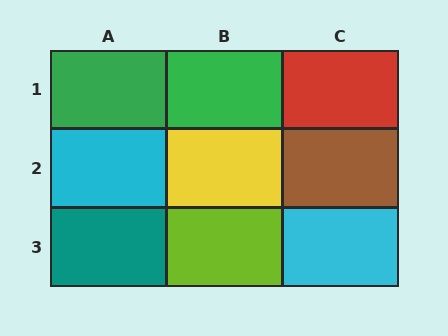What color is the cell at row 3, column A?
Teal.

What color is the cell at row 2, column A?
Cyan.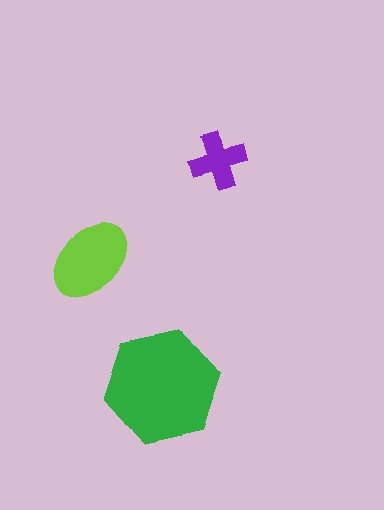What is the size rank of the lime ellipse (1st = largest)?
2nd.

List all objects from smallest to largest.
The purple cross, the lime ellipse, the green hexagon.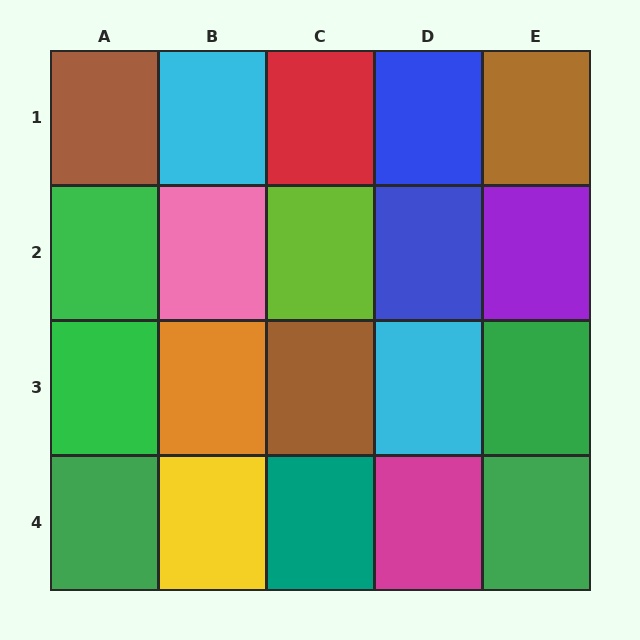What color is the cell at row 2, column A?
Green.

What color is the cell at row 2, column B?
Pink.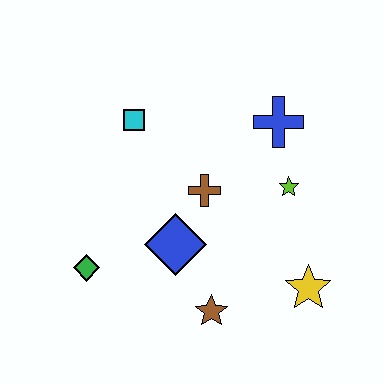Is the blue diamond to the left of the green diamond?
No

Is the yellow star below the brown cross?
Yes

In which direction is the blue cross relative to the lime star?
The blue cross is above the lime star.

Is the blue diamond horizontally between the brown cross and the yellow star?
No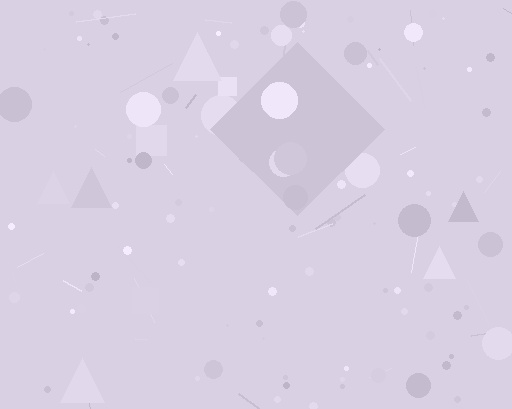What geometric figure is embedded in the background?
A diamond is embedded in the background.